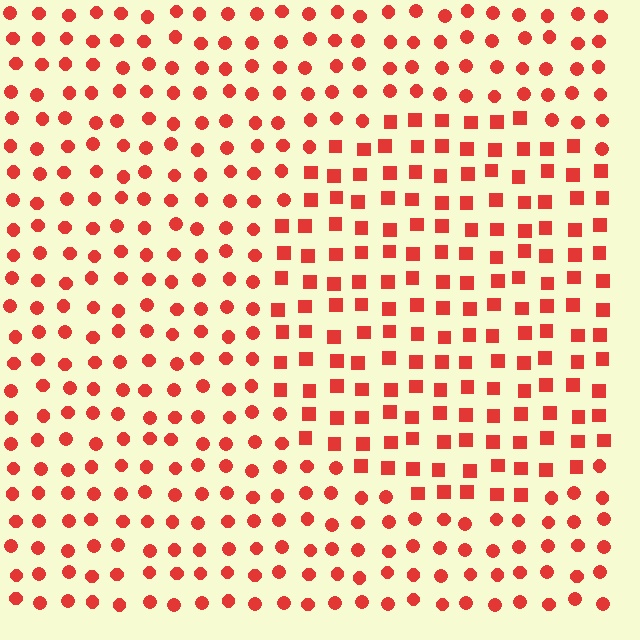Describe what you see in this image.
The image is filled with small red elements arranged in a uniform grid. A circle-shaped region contains squares, while the surrounding area contains circles. The boundary is defined purely by the change in element shape.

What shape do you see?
I see a circle.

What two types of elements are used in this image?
The image uses squares inside the circle region and circles outside it.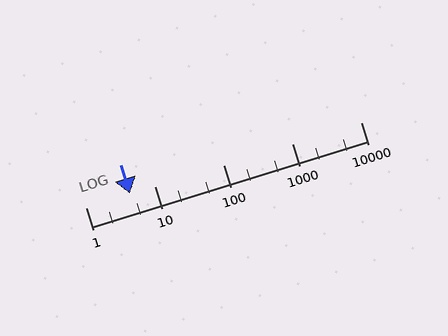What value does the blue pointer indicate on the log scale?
The pointer indicates approximately 4.4.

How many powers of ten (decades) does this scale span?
The scale spans 4 decades, from 1 to 10000.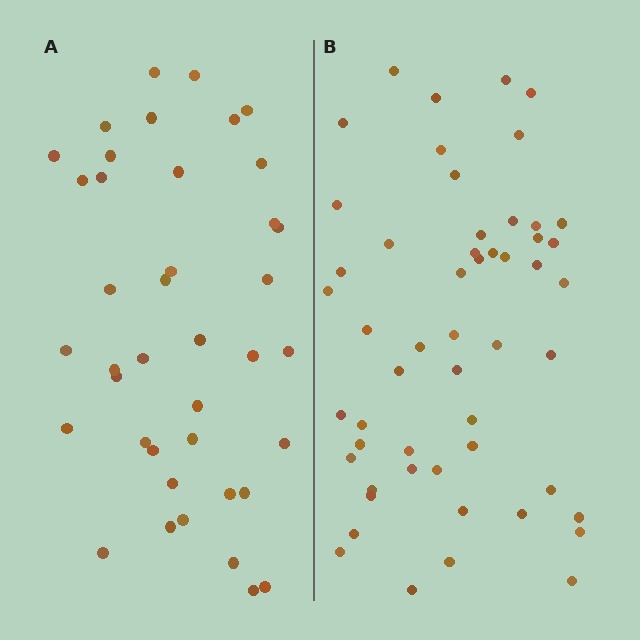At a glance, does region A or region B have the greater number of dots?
Region B (the right region) has more dots.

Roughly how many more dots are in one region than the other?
Region B has approximately 15 more dots than region A.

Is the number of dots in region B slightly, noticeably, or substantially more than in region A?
Region B has noticeably more, but not dramatically so. The ratio is roughly 1.3 to 1.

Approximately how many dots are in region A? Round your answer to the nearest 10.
About 40 dots.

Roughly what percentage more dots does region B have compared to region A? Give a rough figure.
About 30% more.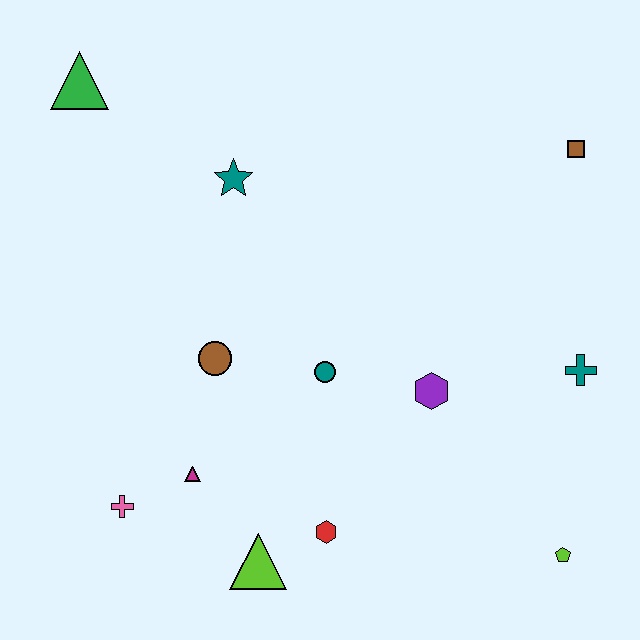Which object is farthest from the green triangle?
The lime pentagon is farthest from the green triangle.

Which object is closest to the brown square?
The teal cross is closest to the brown square.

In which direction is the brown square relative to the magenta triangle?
The brown square is to the right of the magenta triangle.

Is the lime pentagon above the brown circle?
No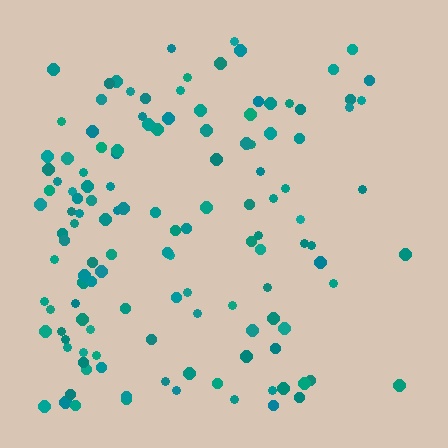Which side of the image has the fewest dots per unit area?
The right.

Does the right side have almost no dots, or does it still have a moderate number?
Still a moderate number, just noticeably fewer than the left.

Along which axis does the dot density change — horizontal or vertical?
Horizontal.